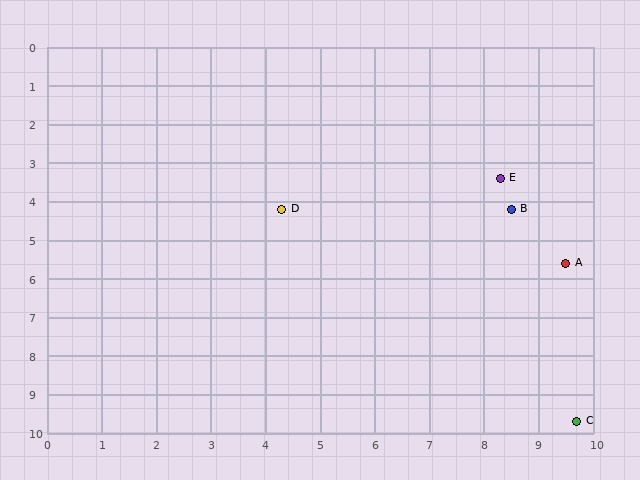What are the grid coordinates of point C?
Point C is at approximately (9.7, 9.7).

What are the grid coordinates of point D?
Point D is at approximately (4.3, 4.2).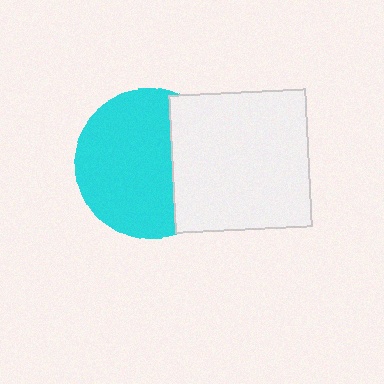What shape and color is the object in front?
The object in front is a white square.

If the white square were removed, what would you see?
You would see the complete cyan circle.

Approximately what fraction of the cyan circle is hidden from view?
Roughly 32% of the cyan circle is hidden behind the white square.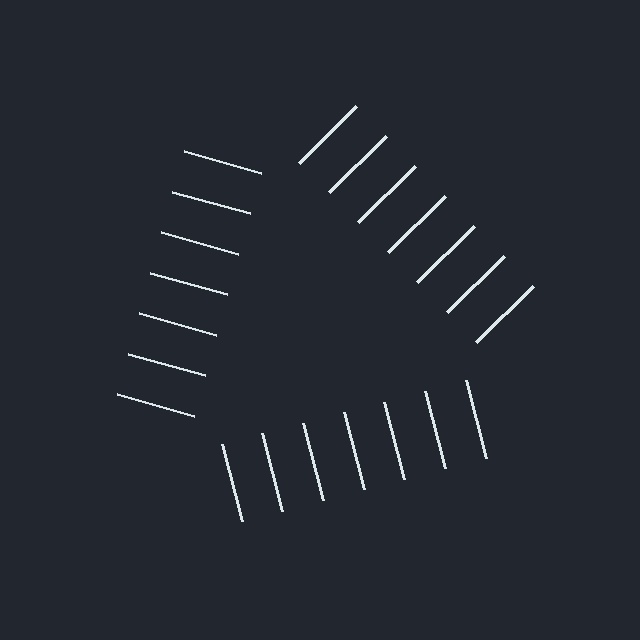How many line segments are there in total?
21 — 7 along each of the 3 edges.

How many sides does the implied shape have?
3 sides — the line-ends trace a triangle.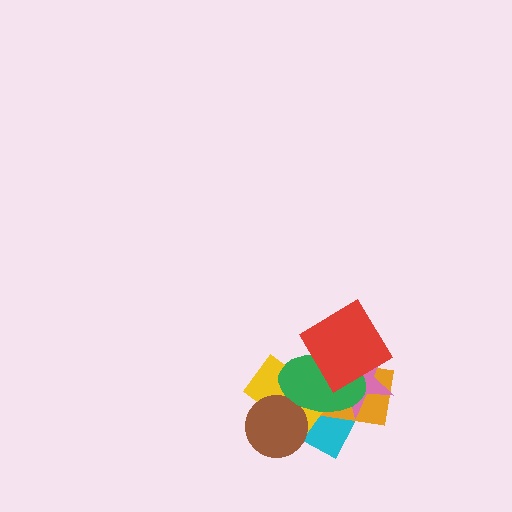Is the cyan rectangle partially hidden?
Yes, it is partially covered by another shape.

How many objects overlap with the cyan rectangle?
5 objects overlap with the cyan rectangle.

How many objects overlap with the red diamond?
4 objects overlap with the red diamond.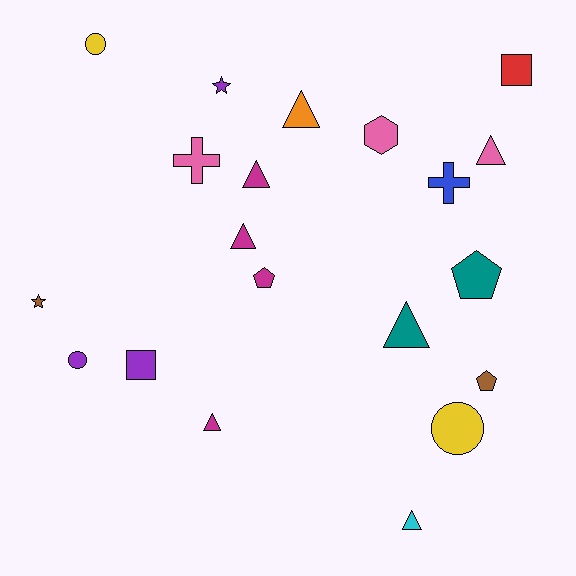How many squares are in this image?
There are 2 squares.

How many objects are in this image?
There are 20 objects.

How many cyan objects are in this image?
There is 1 cyan object.